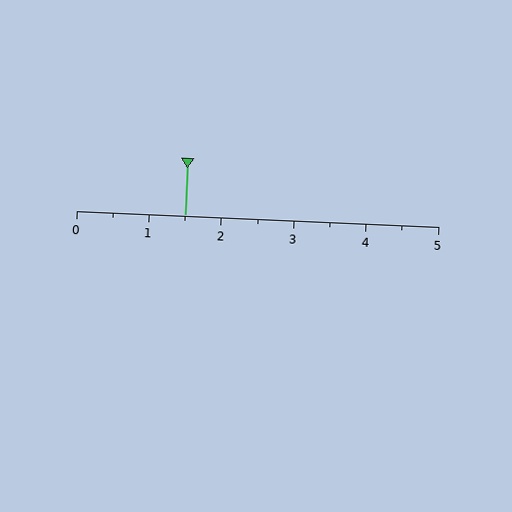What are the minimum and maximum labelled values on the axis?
The axis runs from 0 to 5.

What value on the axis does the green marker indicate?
The marker indicates approximately 1.5.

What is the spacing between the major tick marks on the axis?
The major ticks are spaced 1 apart.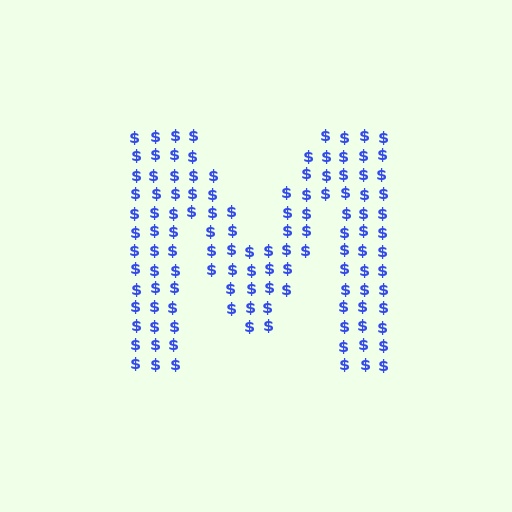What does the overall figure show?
The overall figure shows the letter M.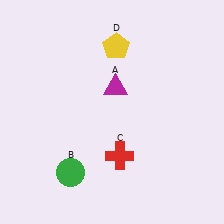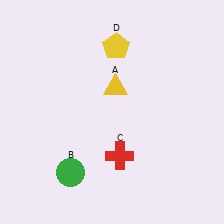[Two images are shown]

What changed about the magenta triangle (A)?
In Image 1, A is magenta. In Image 2, it changed to yellow.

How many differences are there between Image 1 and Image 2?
There is 1 difference between the two images.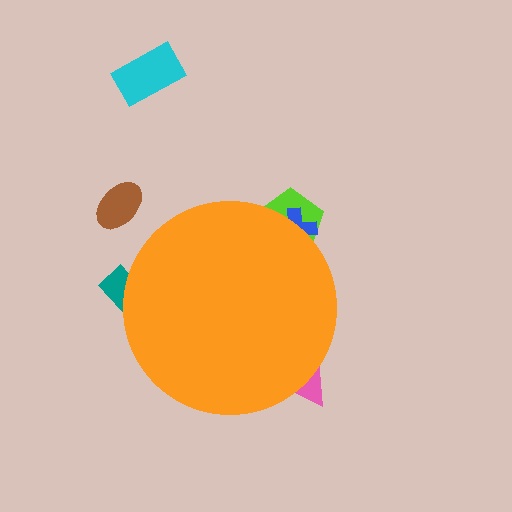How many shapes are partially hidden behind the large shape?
4 shapes are partially hidden.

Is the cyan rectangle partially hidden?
No, the cyan rectangle is fully visible.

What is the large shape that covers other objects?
An orange circle.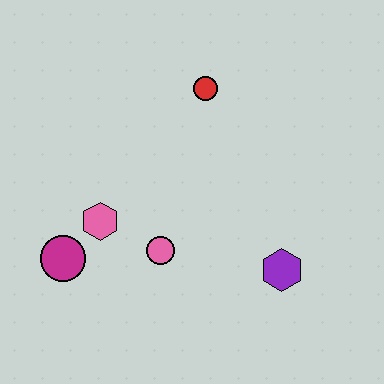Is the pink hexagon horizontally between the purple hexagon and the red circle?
No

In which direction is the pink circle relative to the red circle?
The pink circle is below the red circle.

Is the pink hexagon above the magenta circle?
Yes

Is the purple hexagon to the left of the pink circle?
No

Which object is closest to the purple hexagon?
The pink circle is closest to the purple hexagon.